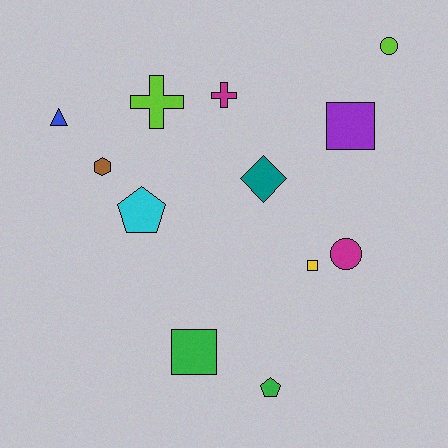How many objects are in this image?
There are 12 objects.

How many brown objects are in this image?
There is 1 brown object.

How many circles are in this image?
There are 2 circles.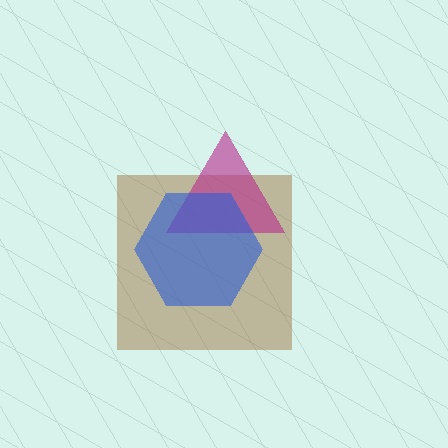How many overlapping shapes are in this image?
There are 3 overlapping shapes in the image.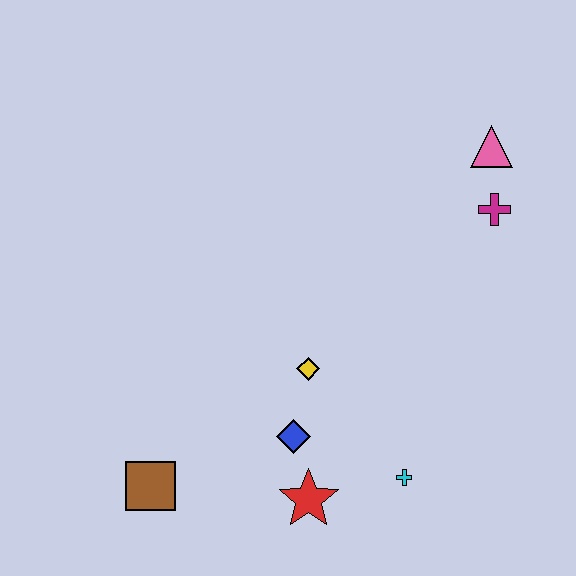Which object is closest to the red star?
The blue diamond is closest to the red star.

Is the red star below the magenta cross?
Yes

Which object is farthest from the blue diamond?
The pink triangle is farthest from the blue diamond.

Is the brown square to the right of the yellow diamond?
No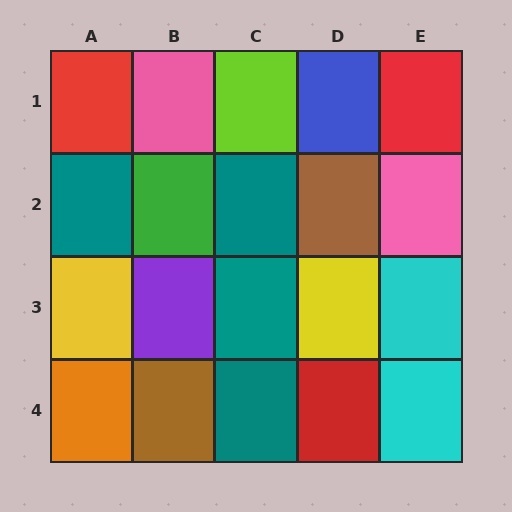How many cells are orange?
1 cell is orange.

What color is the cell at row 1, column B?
Pink.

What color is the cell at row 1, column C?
Lime.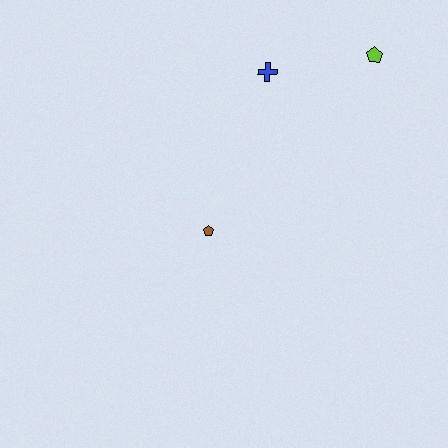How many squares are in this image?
There are no squares.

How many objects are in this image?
There are 3 objects.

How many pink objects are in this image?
There are no pink objects.